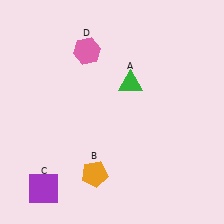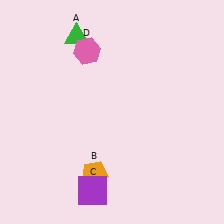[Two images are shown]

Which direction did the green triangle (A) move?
The green triangle (A) moved left.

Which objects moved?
The objects that moved are: the green triangle (A), the purple square (C).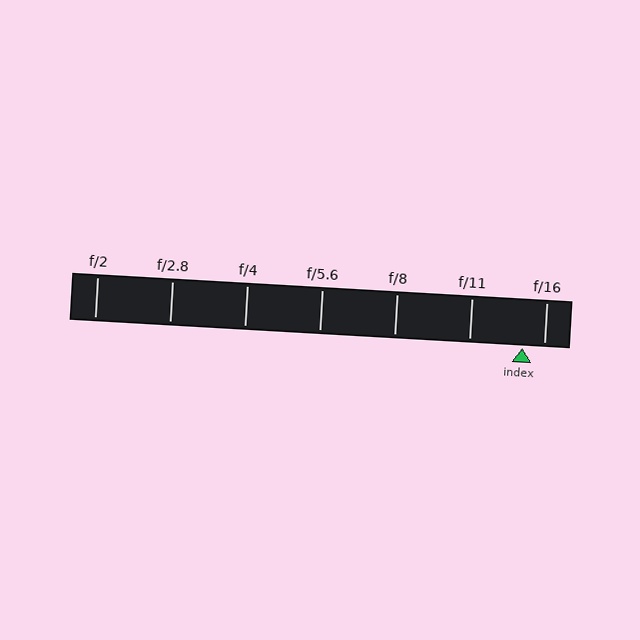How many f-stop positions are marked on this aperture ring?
There are 7 f-stop positions marked.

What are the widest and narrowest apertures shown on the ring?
The widest aperture shown is f/2 and the narrowest is f/16.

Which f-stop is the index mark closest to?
The index mark is closest to f/16.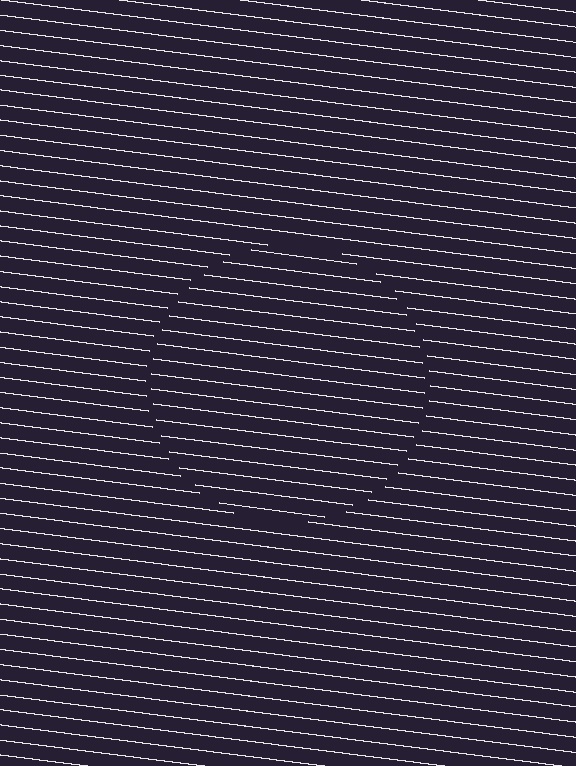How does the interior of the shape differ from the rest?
The interior of the shape contains the same grating, shifted by half a period — the contour is defined by the phase discontinuity where line-ends from the inner and outer gratings abut.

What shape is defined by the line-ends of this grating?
An illusory circle. The interior of the shape contains the same grating, shifted by half a period — the contour is defined by the phase discontinuity where line-ends from the inner and outer gratings abut.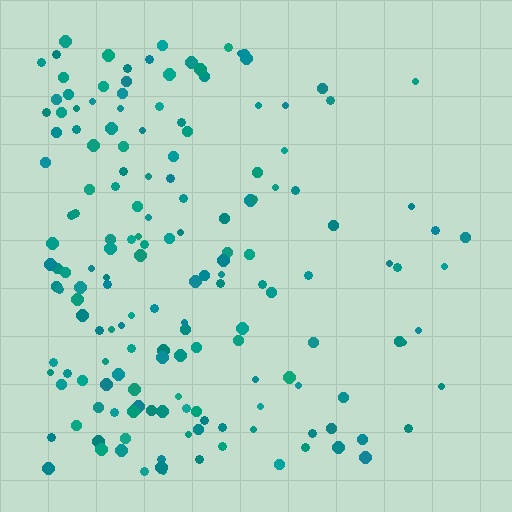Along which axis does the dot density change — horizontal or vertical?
Horizontal.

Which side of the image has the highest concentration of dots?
The left.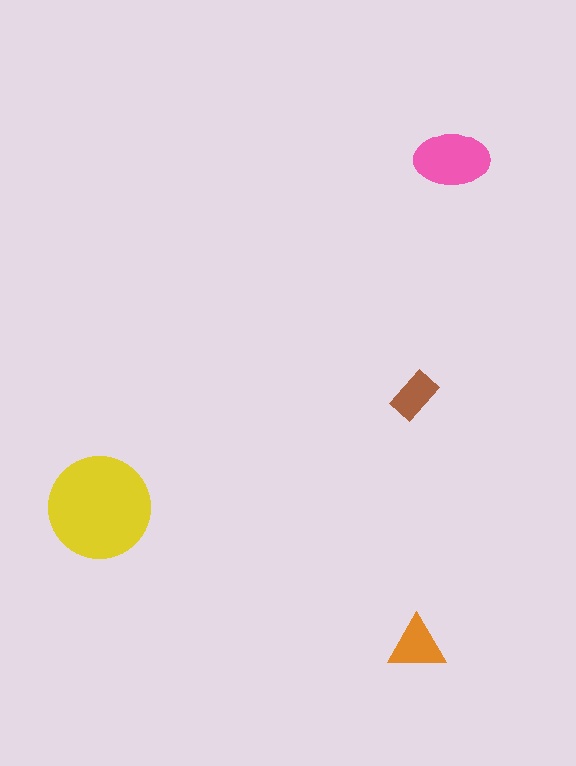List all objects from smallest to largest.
The brown rectangle, the orange triangle, the pink ellipse, the yellow circle.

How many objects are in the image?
There are 4 objects in the image.